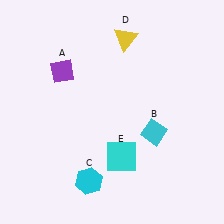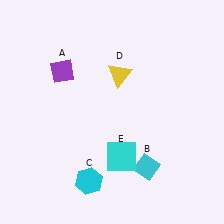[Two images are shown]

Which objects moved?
The objects that moved are: the cyan diamond (B), the yellow triangle (D).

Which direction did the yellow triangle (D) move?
The yellow triangle (D) moved down.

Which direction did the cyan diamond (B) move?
The cyan diamond (B) moved down.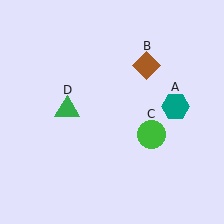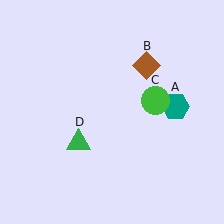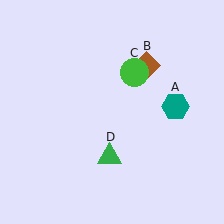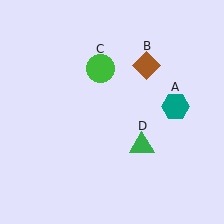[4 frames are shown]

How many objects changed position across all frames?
2 objects changed position: green circle (object C), green triangle (object D).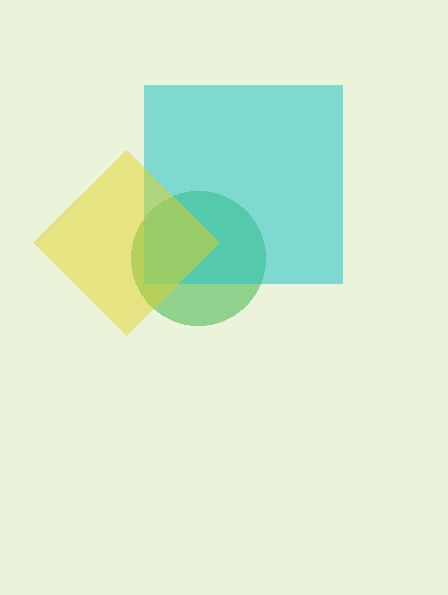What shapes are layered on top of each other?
The layered shapes are: a green circle, a cyan square, a yellow diamond.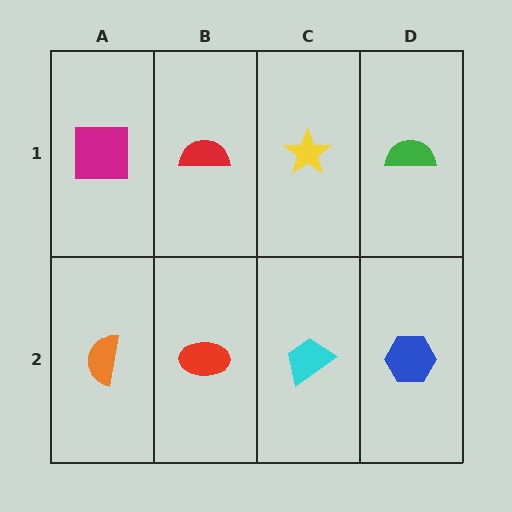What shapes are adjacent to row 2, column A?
A magenta square (row 1, column A), a red ellipse (row 2, column B).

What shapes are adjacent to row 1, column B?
A red ellipse (row 2, column B), a magenta square (row 1, column A), a yellow star (row 1, column C).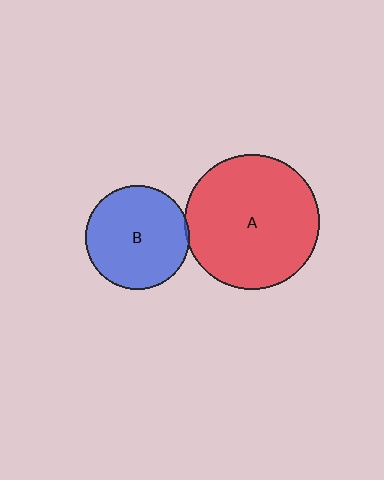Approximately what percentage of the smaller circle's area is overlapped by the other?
Approximately 5%.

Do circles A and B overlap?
Yes.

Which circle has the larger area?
Circle A (red).